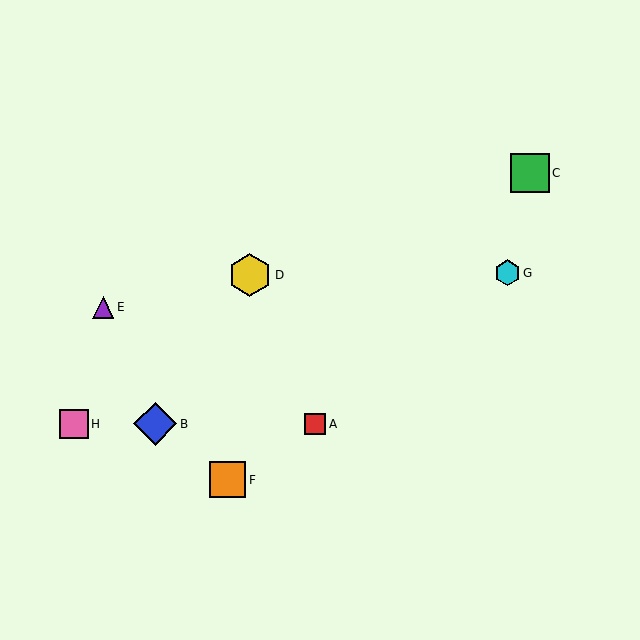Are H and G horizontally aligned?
No, H is at y≈424 and G is at y≈273.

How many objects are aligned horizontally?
3 objects (A, B, H) are aligned horizontally.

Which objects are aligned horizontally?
Objects A, B, H are aligned horizontally.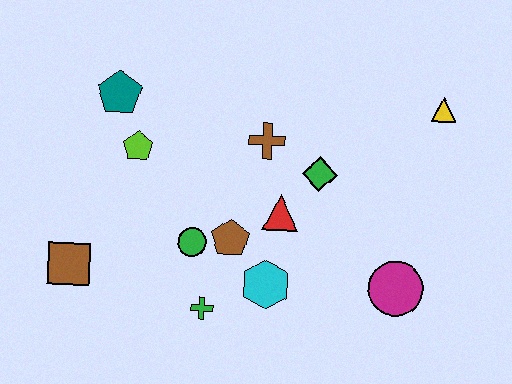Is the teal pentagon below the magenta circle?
No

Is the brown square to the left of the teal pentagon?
Yes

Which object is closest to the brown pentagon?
The green circle is closest to the brown pentagon.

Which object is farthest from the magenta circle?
The teal pentagon is farthest from the magenta circle.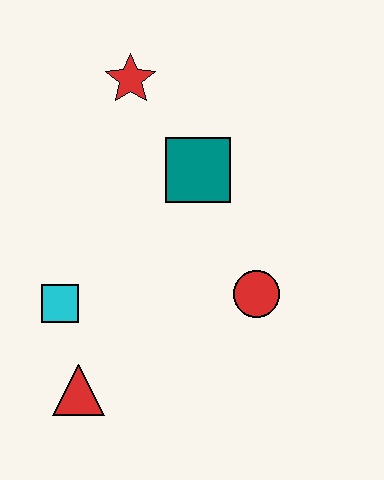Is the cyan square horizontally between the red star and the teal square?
No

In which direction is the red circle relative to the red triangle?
The red circle is to the right of the red triangle.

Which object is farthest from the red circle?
The red star is farthest from the red circle.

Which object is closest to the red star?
The teal square is closest to the red star.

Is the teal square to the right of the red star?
Yes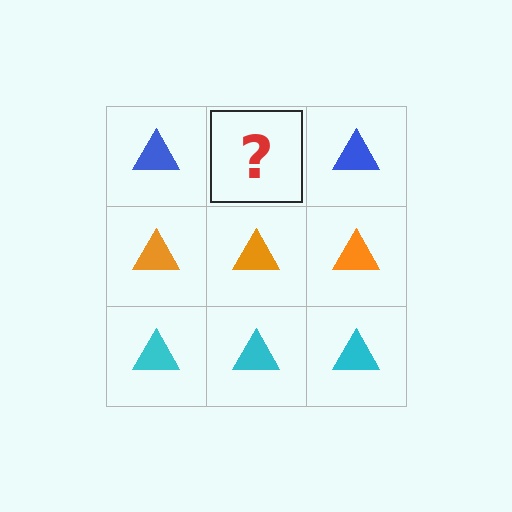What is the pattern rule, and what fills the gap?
The rule is that each row has a consistent color. The gap should be filled with a blue triangle.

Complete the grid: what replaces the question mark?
The question mark should be replaced with a blue triangle.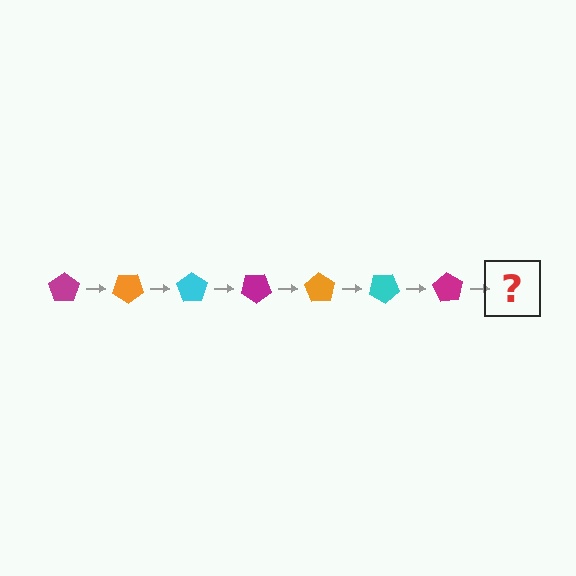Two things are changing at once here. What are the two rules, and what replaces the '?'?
The two rules are that it rotates 35 degrees each step and the color cycles through magenta, orange, and cyan. The '?' should be an orange pentagon, rotated 245 degrees from the start.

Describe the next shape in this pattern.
It should be an orange pentagon, rotated 245 degrees from the start.